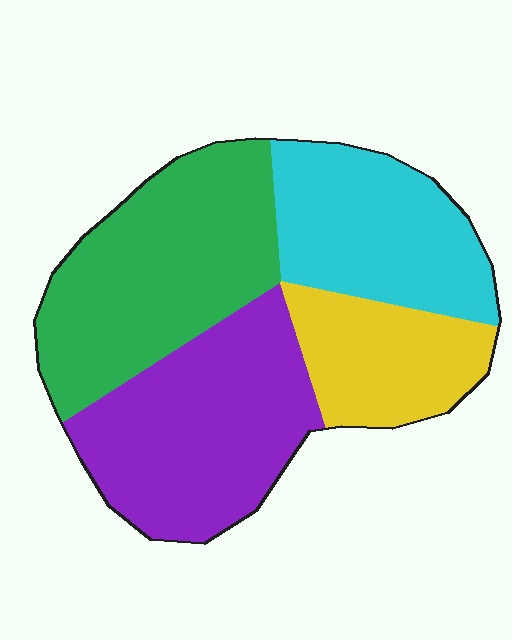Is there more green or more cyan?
Green.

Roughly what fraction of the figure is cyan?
Cyan covers around 20% of the figure.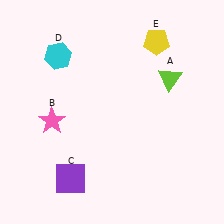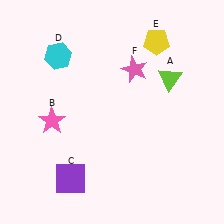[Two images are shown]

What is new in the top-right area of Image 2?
A pink star (F) was added in the top-right area of Image 2.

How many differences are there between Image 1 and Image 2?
There is 1 difference between the two images.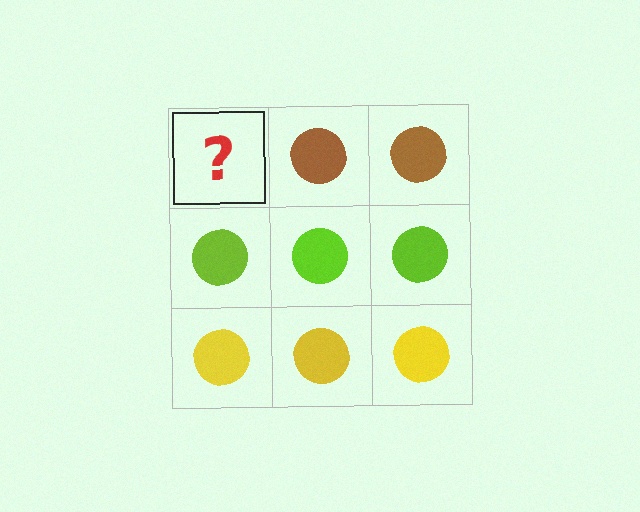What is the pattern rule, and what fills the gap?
The rule is that each row has a consistent color. The gap should be filled with a brown circle.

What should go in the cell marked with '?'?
The missing cell should contain a brown circle.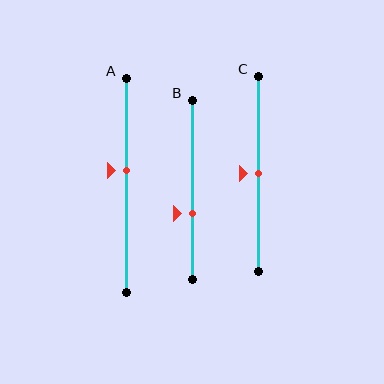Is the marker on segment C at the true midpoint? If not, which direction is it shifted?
Yes, the marker on segment C is at the true midpoint.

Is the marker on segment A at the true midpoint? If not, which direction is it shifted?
No, the marker on segment A is shifted upward by about 7% of the segment length.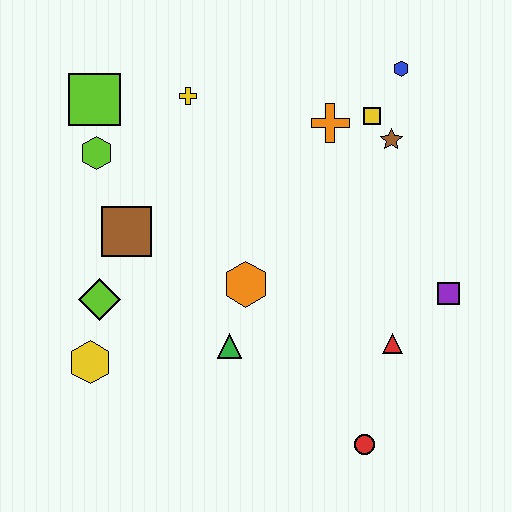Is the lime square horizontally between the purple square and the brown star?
No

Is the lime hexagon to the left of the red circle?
Yes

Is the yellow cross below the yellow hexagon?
No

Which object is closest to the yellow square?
The brown star is closest to the yellow square.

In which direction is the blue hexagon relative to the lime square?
The blue hexagon is to the right of the lime square.